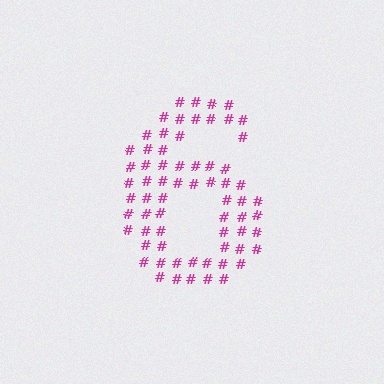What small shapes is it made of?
It is made of small hash symbols.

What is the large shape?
The large shape is the digit 6.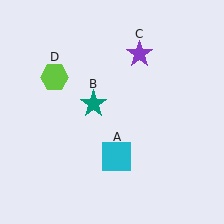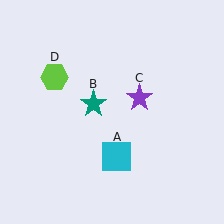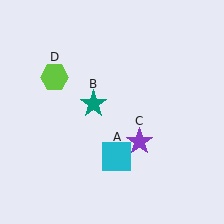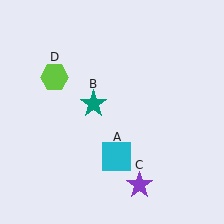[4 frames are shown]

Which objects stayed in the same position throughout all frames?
Cyan square (object A) and teal star (object B) and lime hexagon (object D) remained stationary.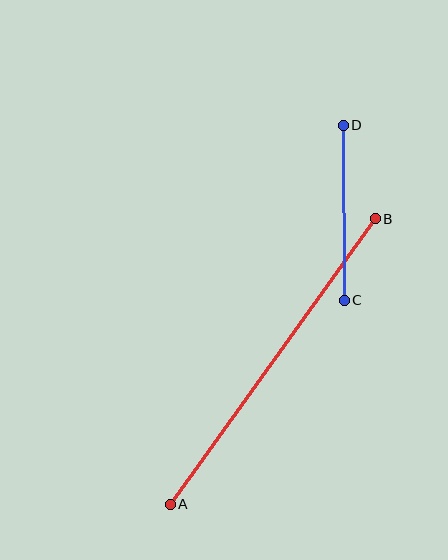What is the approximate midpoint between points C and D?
The midpoint is at approximately (344, 213) pixels.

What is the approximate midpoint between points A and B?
The midpoint is at approximately (273, 361) pixels.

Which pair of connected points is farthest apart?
Points A and B are farthest apart.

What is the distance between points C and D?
The distance is approximately 175 pixels.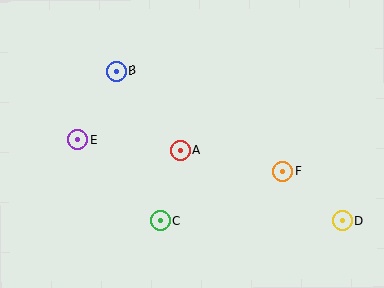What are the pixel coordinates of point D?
Point D is at (342, 221).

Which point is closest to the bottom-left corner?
Point E is closest to the bottom-left corner.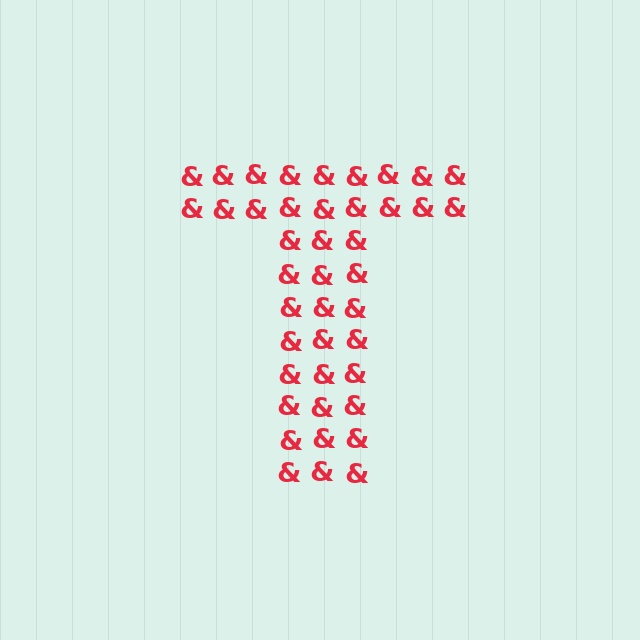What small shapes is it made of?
It is made of small ampersands.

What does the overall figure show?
The overall figure shows the letter T.